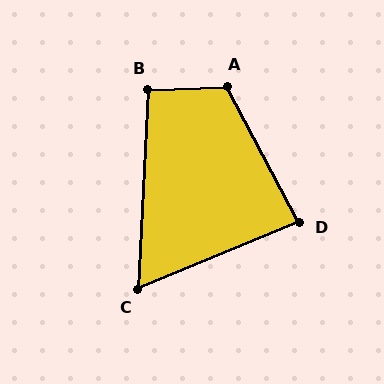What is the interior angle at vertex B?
Approximately 95 degrees (obtuse).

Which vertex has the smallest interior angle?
C, at approximately 65 degrees.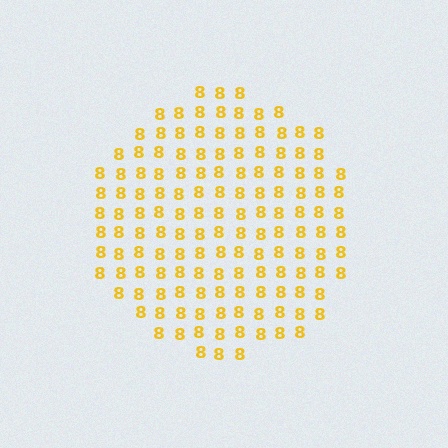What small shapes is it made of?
It is made of small digit 8's.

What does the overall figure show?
The overall figure shows a circle.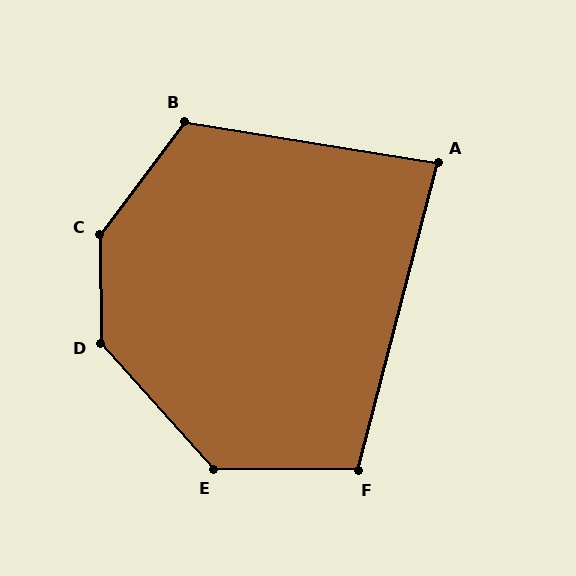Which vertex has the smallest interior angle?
A, at approximately 85 degrees.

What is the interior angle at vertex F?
Approximately 104 degrees (obtuse).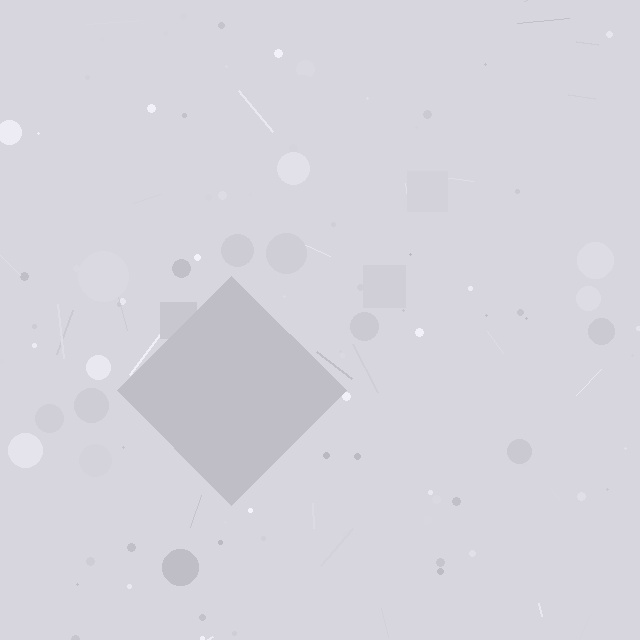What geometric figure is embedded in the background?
A diamond is embedded in the background.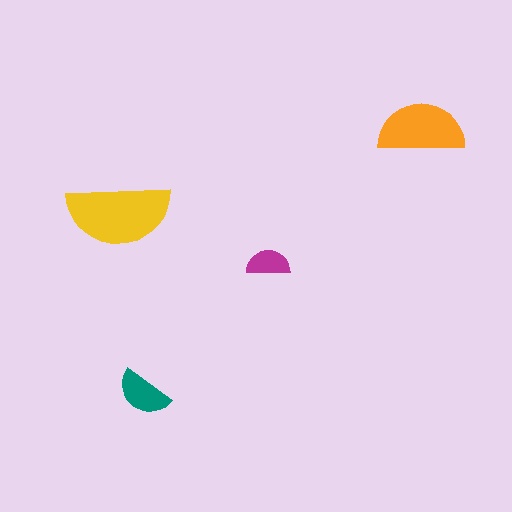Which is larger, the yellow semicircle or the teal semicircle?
The yellow one.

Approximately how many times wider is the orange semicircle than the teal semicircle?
About 1.5 times wider.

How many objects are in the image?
There are 4 objects in the image.